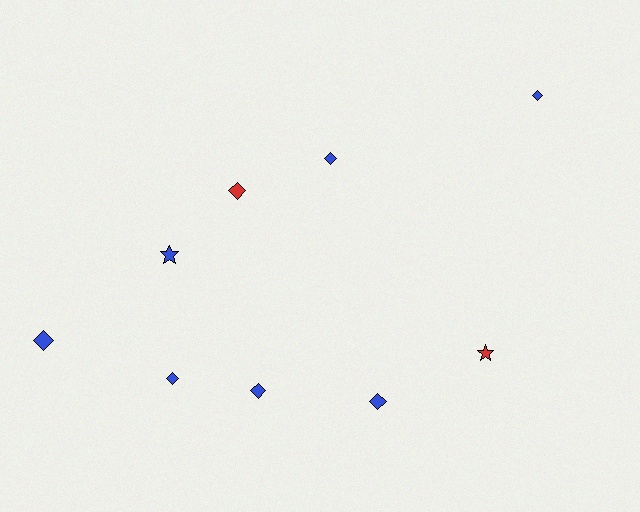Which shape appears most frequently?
Diamond, with 7 objects.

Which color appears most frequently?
Blue, with 7 objects.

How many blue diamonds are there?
There are 6 blue diamonds.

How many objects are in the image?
There are 9 objects.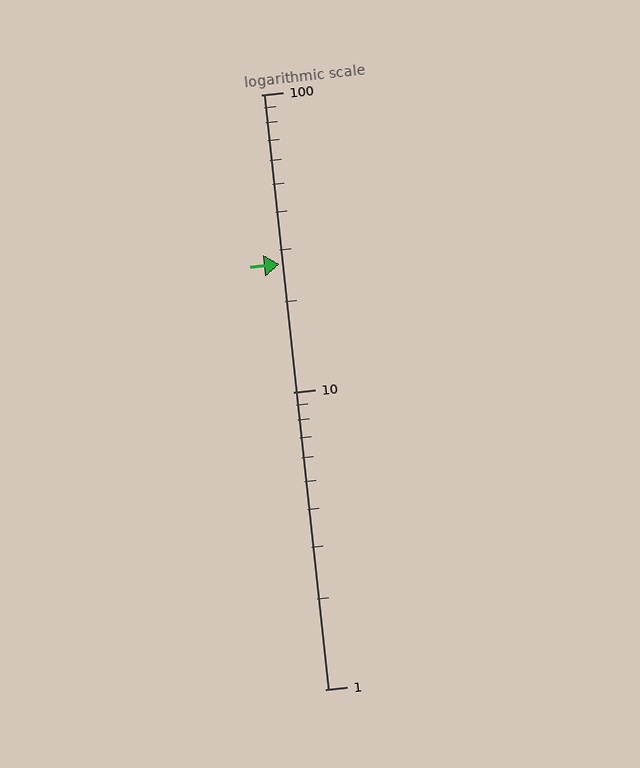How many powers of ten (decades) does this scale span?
The scale spans 2 decades, from 1 to 100.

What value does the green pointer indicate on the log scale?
The pointer indicates approximately 27.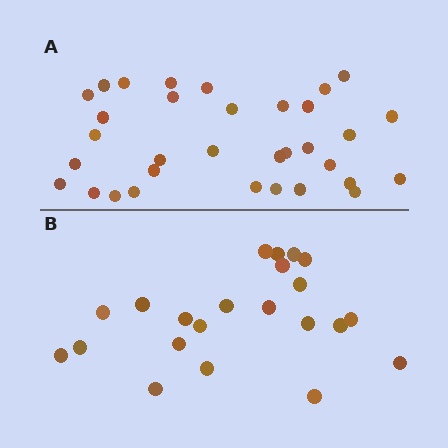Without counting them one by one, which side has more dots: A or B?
Region A (the top region) has more dots.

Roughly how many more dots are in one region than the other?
Region A has roughly 12 or so more dots than region B.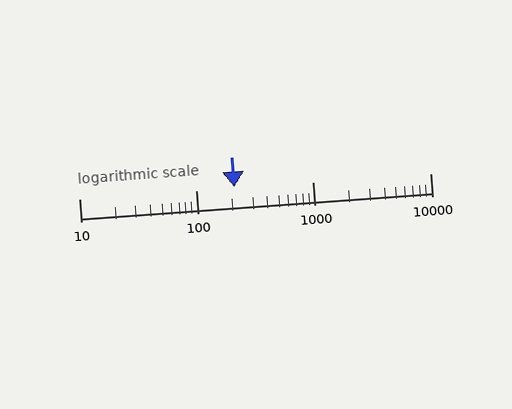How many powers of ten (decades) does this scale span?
The scale spans 3 decades, from 10 to 10000.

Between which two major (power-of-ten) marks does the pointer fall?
The pointer is between 100 and 1000.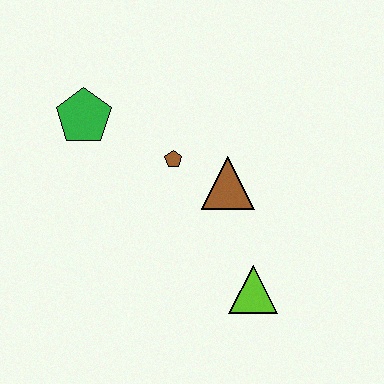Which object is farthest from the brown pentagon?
The lime triangle is farthest from the brown pentagon.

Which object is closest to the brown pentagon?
The brown triangle is closest to the brown pentagon.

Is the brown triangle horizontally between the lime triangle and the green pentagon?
Yes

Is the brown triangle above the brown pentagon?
No